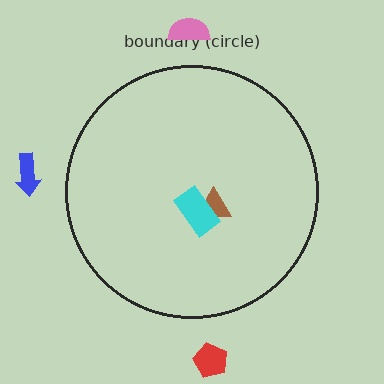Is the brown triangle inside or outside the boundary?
Inside.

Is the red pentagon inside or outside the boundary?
Outside.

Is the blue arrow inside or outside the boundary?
Outside.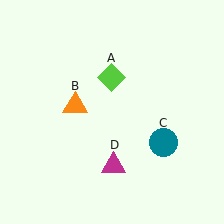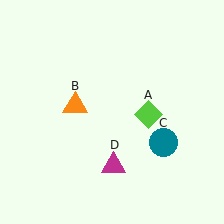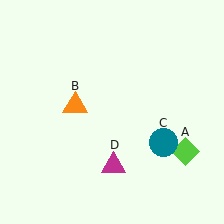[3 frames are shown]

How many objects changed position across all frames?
1 object changed position: lime diamond (object A).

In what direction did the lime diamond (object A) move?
The lime diamond (object A) moved down and to the right.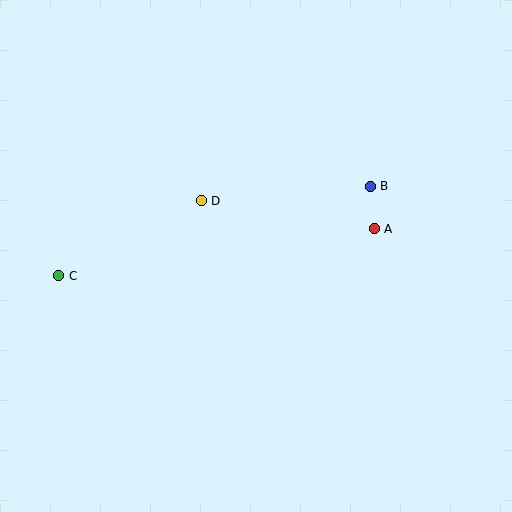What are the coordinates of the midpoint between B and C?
The midpoint between B and C is at (215, 231).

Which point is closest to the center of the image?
Point D at (201, 201) is closest to the center.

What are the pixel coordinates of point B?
Point B is at (370, 186).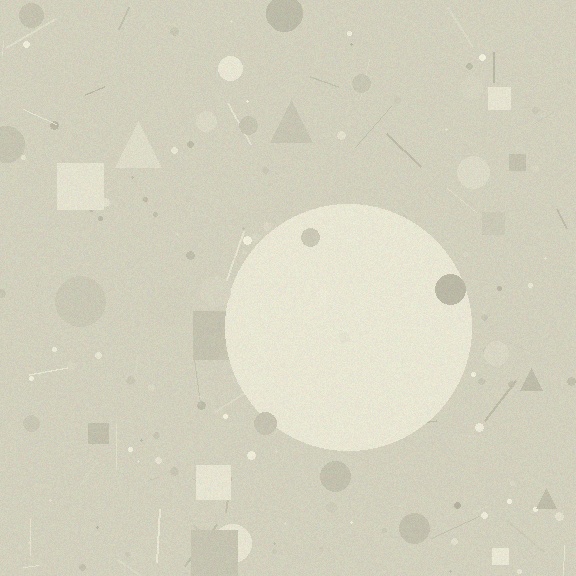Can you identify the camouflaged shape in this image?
The camouflaged shape is a circle.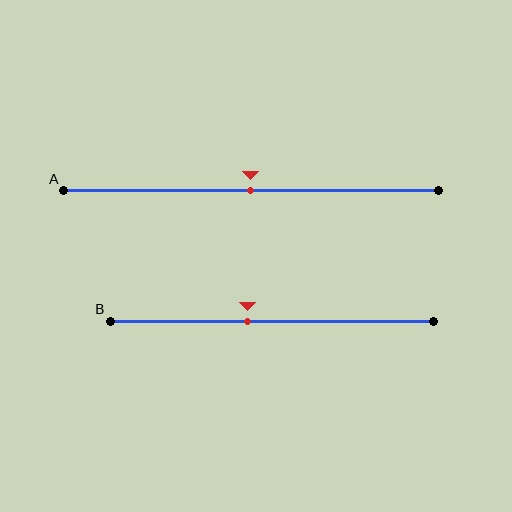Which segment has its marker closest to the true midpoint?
Segment A has its marker closest to the true midpoint.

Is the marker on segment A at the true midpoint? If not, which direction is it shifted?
Yes, the marker on segment A is at the true midpoint.